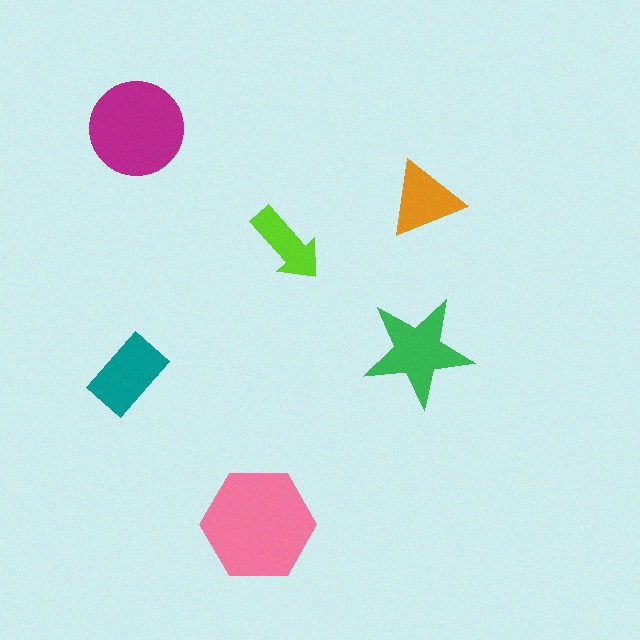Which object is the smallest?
The lime arrow.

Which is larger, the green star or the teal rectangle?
The green star.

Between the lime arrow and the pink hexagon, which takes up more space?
The pink hexagon.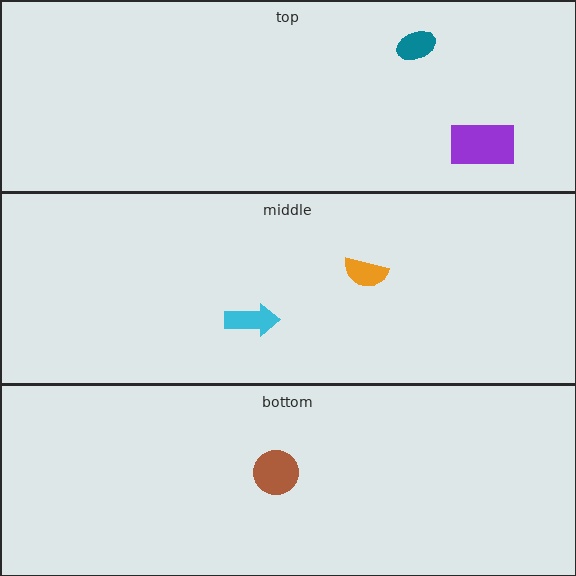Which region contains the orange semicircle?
The middle region.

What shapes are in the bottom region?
The brown circle.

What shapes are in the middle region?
The cyan arrow, the orange semicircle.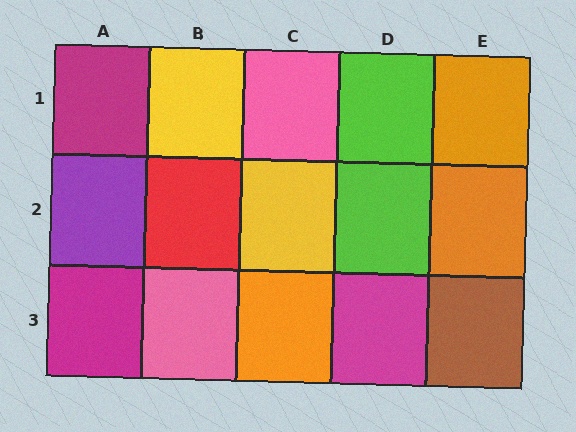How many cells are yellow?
2 cells are yellow.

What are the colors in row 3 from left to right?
Magenta, pink, orange, magenta, brown.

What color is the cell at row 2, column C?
Yellow.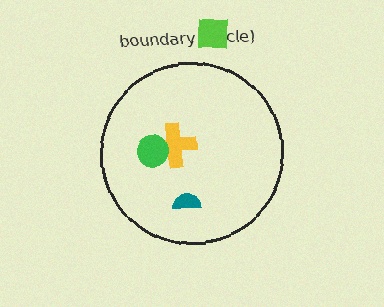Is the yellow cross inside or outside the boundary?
Inside.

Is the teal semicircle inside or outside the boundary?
Inside.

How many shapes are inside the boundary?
3 inside, 1 outside.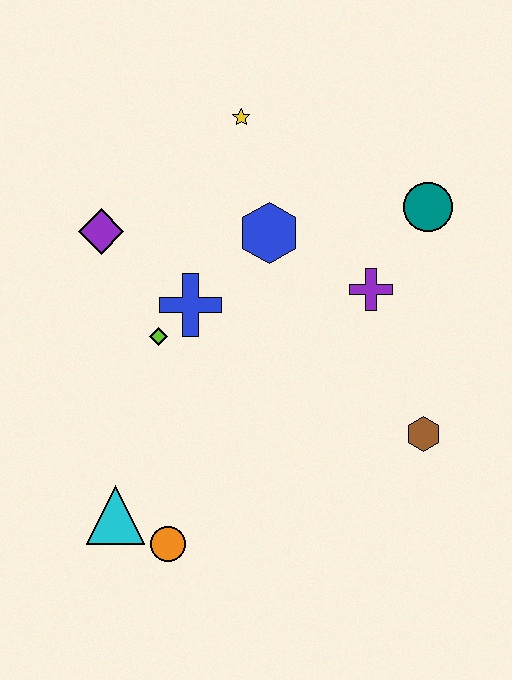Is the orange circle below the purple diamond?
Yes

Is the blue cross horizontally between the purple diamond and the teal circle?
Yes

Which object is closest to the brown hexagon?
The purple cross is closest to the brown hexagon.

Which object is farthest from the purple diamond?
The brown hexagon is farthest from the purple diamond.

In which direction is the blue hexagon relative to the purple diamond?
The blue hexagon is to the right of the purple diamond.